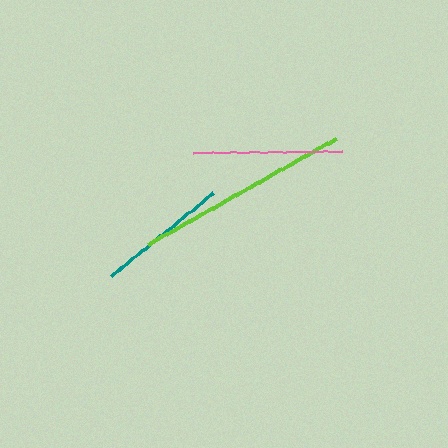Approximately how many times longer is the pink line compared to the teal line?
The pink line is approximately 1.1 times the length of the teal line.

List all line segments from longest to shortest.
From longest to shortest: lime, pink, teal.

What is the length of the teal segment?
The teal segment is approximately 132 pixels long.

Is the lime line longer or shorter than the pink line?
The lime line is longer than the pink line.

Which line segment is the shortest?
The teal line is the shortest at approximately 132 pixels.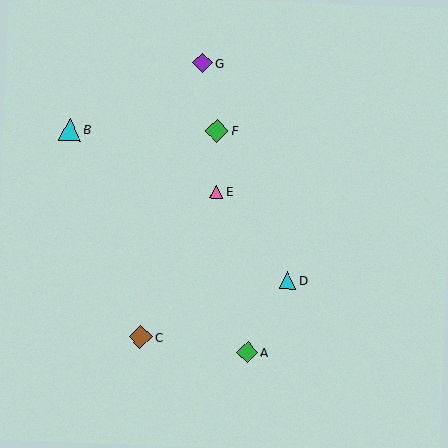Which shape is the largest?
The brown diamond (labeled C) is the largest.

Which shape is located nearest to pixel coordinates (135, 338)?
The brown diamond (labeled C) at (140, 337) is nearest to that location.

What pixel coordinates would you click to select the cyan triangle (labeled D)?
Click at (288, 280) to select the cyan triangle D.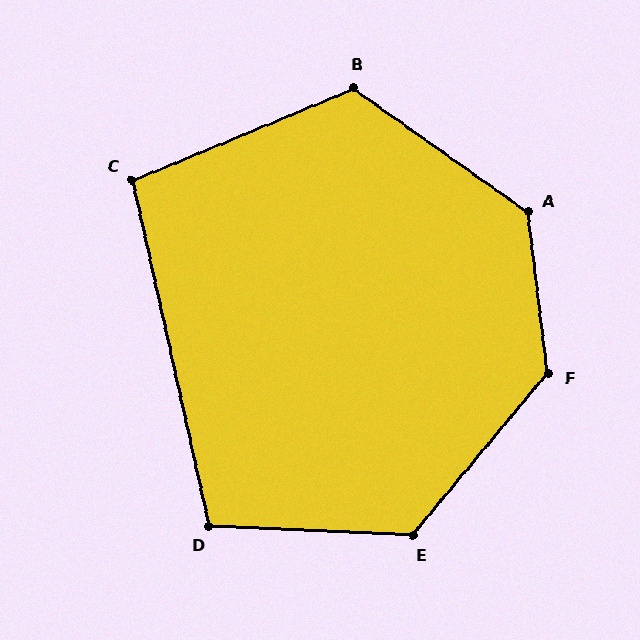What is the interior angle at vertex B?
Approximately 122 degrees (obtuse).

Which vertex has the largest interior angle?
F, at approximately 133 degrees.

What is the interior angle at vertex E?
Approximately 127 degrees (obtuse).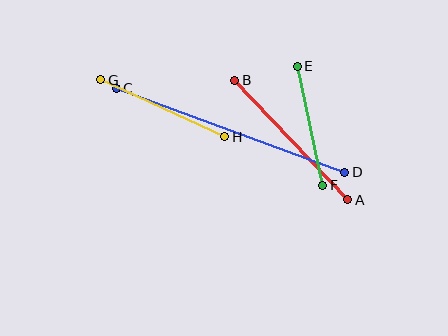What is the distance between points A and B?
The distance is approximately 164 pixels.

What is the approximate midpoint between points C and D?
The midpoint is at approximately (231, 130) pixels.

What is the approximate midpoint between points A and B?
The midpoint is at approximately (291, 140) pixels.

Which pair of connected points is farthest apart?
Points C and D are farthest apart.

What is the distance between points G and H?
The distance is approximately 136 pixels.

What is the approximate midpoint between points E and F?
The midpoint is at approximately (310, 126) pixels.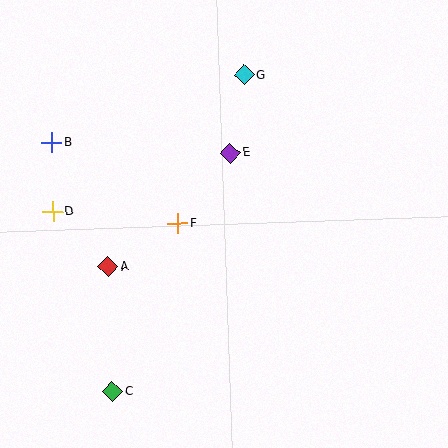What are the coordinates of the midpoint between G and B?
The midpoint between G and B is at (148, 109).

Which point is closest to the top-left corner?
Point B is closest to the top-left corner.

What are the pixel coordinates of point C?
Point C is at (112, 392).